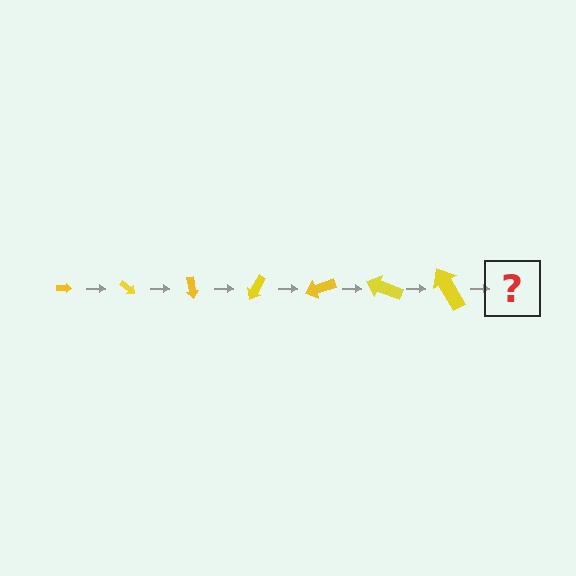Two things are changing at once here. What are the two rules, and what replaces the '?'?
The two rules are that the arrow grows larger each step and it rotates 40 degrees each step. The '?' should be an arrow, larger than the previous one and rotated 280 degrees from the start.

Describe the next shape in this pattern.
It should be an arrow, larger than the previous one and rotated 280 degrees from the start.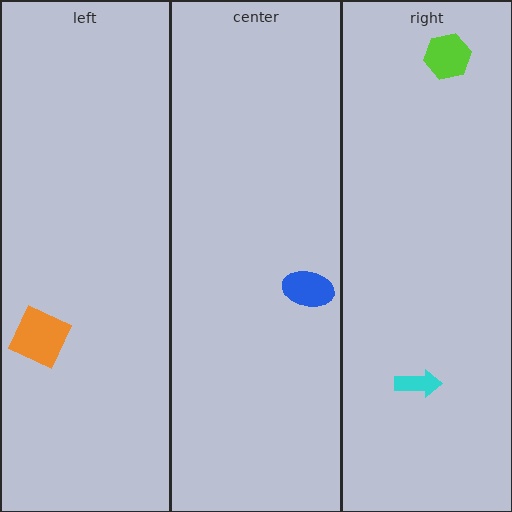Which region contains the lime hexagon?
The right region.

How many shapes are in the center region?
1.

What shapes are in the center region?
The blue ellipse.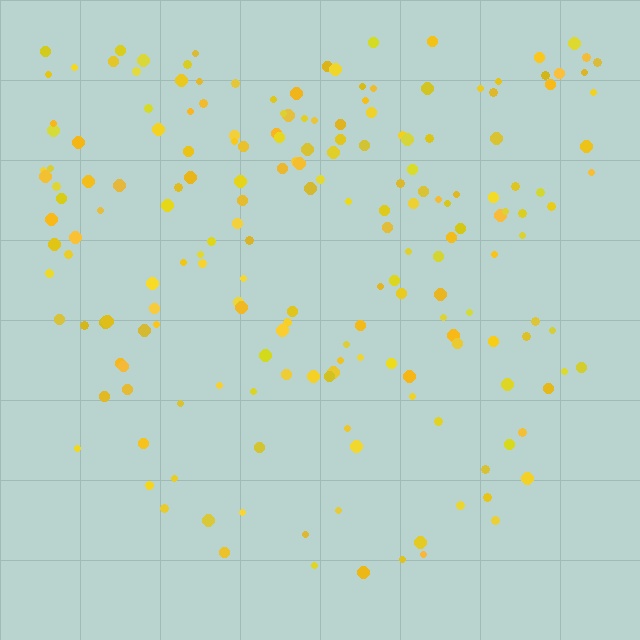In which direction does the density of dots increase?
From bottom to top, with the top side densest.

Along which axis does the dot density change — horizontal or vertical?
Vertical.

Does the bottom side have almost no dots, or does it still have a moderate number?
Still a moderate number, just noticeably fewer than the top.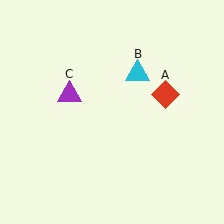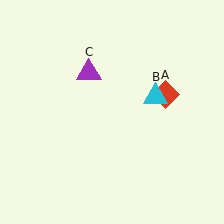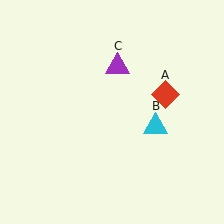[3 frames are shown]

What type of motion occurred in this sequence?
The cyan triangle (object B), purple triangle (object C) rotated clockwise around the center of the scene.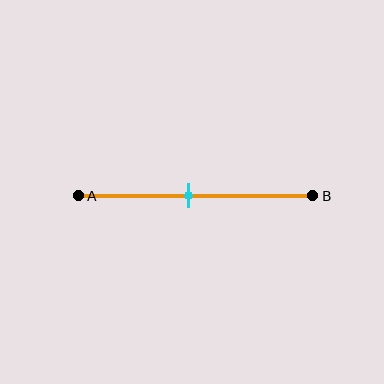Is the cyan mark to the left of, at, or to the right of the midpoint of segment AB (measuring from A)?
The cyan mark is to the left of the midpoint of segment AB.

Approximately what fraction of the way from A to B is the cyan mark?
The cyan mark is approximately 45% of the way from A to B.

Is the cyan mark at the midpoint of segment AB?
No, the mark is at about 45% from A, not at the 50% midpoint.